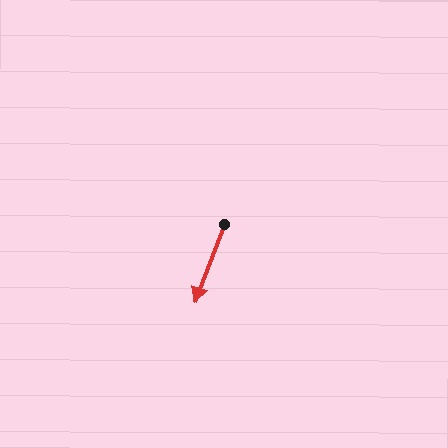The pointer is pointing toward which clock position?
Roughly 7 o'clock.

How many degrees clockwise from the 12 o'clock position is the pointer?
Approximately 201 degrees.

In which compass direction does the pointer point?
South.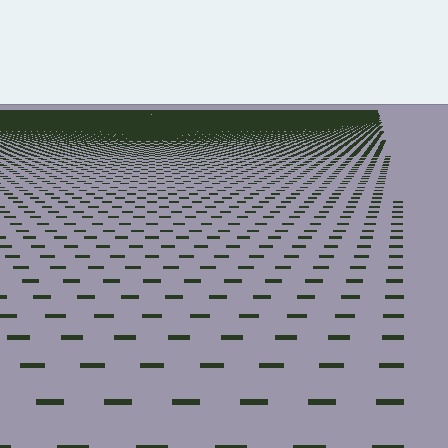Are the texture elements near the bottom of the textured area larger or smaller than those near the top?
Larger. Near the bottom, elements are closer to the viewer and appear at a bigger on-screen size.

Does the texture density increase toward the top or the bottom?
Density increases toward the top.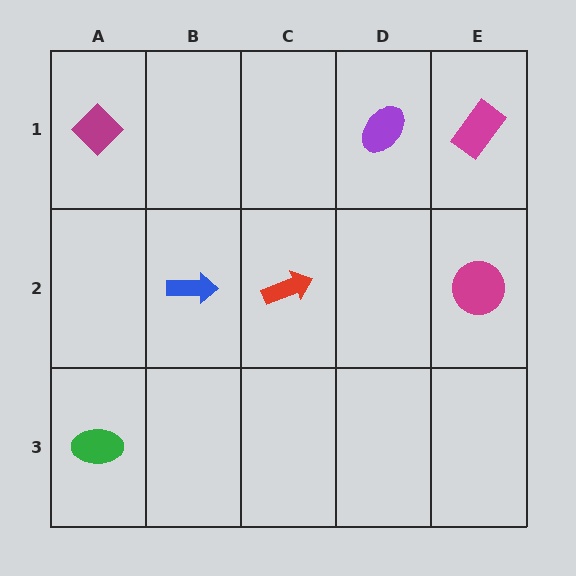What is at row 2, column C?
A red arrow.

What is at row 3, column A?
A green ellipse.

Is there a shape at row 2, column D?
No, that cell is empty.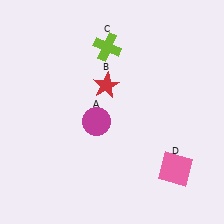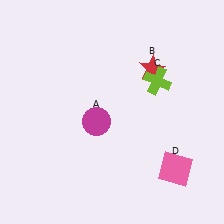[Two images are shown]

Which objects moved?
The objects that moved are: the red star (B), the lime cross (C).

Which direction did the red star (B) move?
The red star (B) moved right.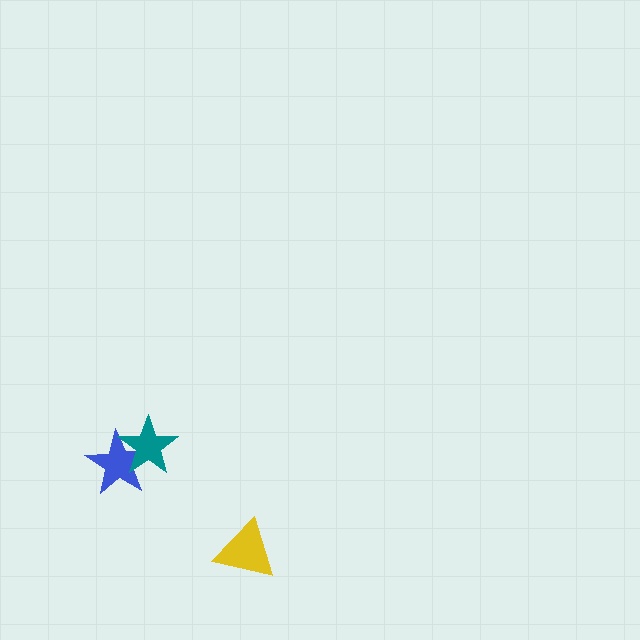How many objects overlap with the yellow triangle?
0 objects overlap with the yellow triangle.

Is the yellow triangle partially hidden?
No, no other shape covers it.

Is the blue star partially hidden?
Yes, it is partially covered by another shape.